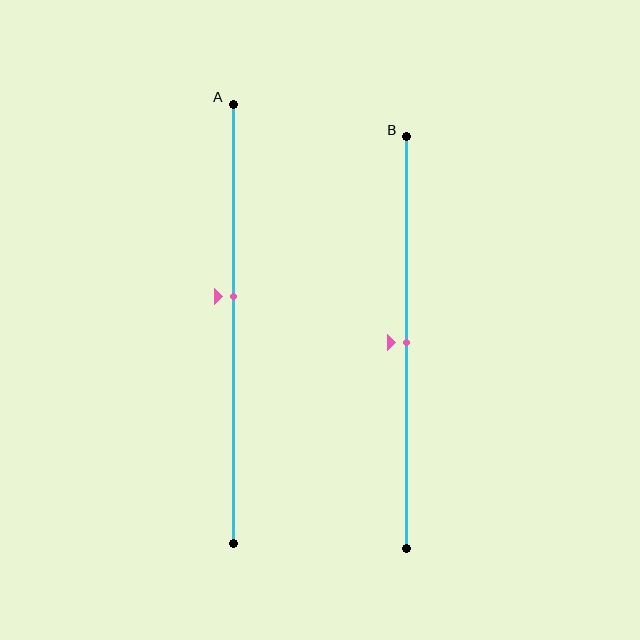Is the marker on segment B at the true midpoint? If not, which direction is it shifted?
Yes, the marker on segment B is at the true midpoint.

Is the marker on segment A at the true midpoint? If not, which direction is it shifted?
No, the marker on segment A is shifted upward by about 6% of the segment length.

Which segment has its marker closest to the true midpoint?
Segment B has its marker closest to the true midpoint.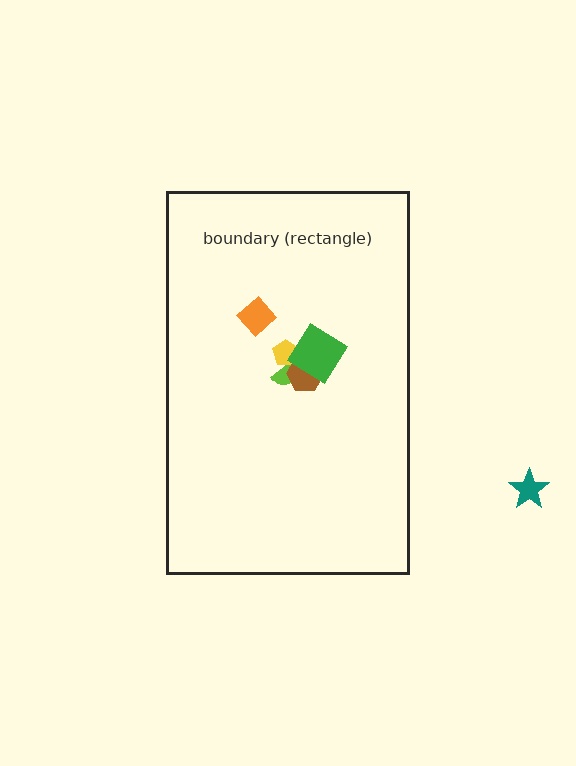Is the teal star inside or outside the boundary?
Outside.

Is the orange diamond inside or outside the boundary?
Inside.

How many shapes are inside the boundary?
5 inside, 1 outside.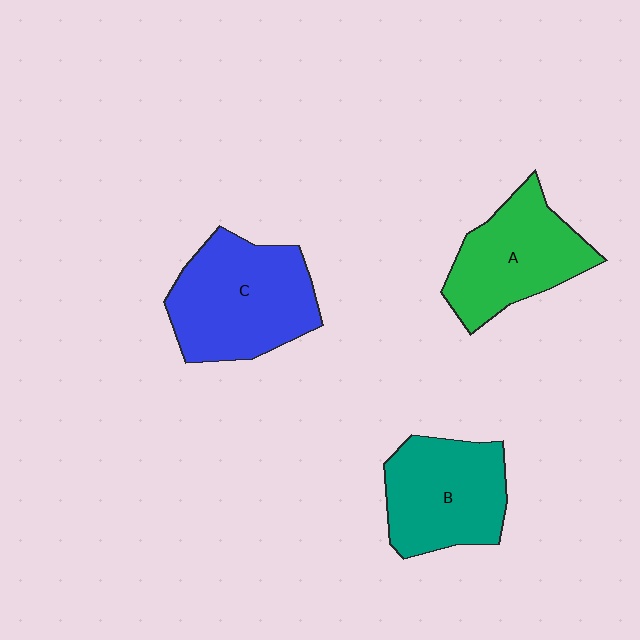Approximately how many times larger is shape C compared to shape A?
Approximately 1.2 times.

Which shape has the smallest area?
Shape A (green).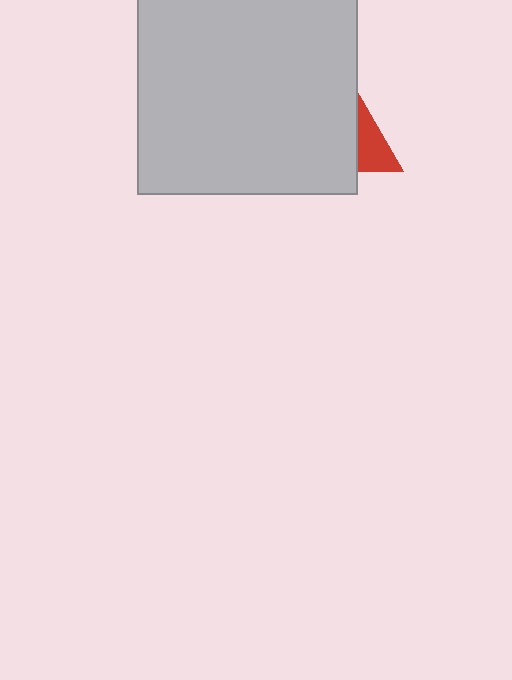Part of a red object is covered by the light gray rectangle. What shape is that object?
It is a triangle.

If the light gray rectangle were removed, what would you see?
You would see the complete red triangle.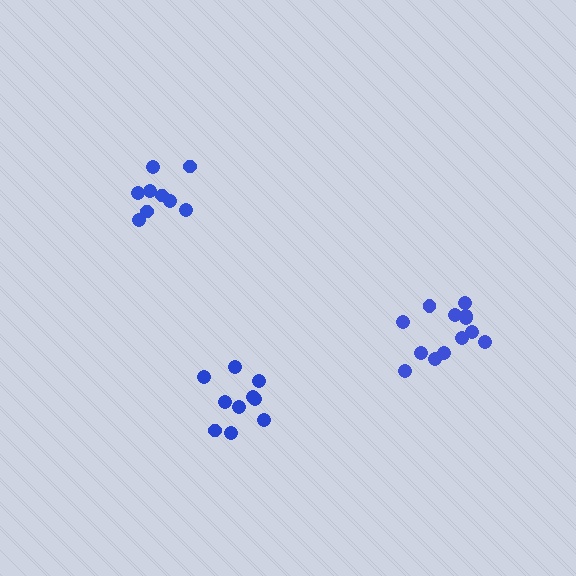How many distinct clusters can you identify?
There are 3 distinct clusters.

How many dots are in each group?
Group 1: 10 dots, Group 2: 9 dots, Group 3: 13 dots (32 total).